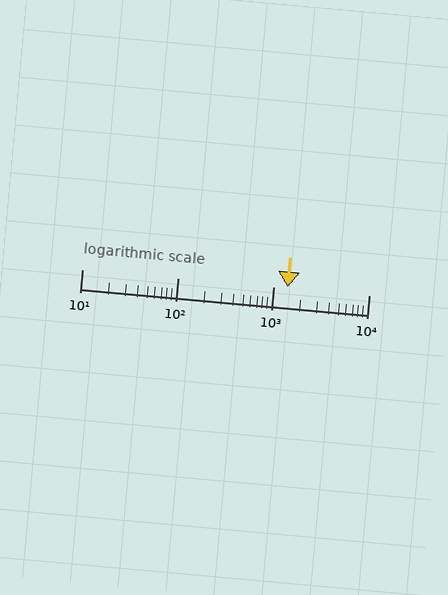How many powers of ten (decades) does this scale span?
The scale spans 3 decades, from 10 to 10000.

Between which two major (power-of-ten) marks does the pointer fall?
The pointer is between 1000 and 10000.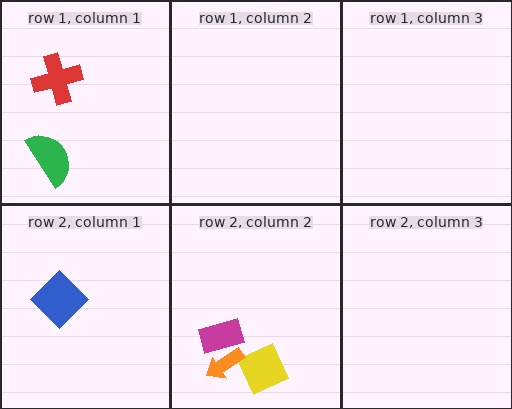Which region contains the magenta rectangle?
The row 2, column 2 region.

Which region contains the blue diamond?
The row 2, column 1 region.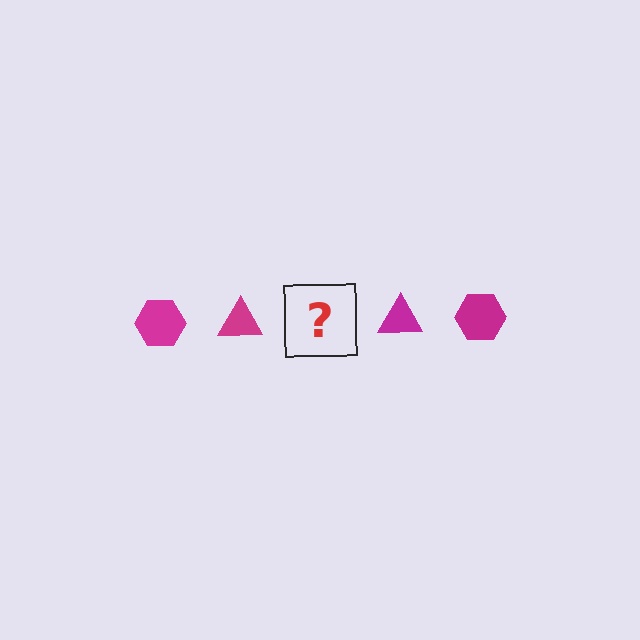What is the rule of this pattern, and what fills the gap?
The rule is that the pattern cycles through hexagon, triangle shapes in magenta. The gap should be filled with a magenta hexagon.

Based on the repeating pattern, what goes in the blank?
The blank should be a magenta hexagon.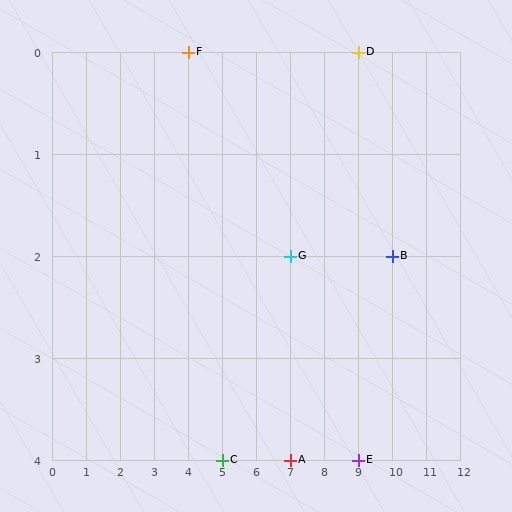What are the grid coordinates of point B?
Point B is at grid coordinates (10, 2).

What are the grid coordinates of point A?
Point A is at grid coordinates (7, 4).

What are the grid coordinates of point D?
Point D is at grid coordinates (9, 0).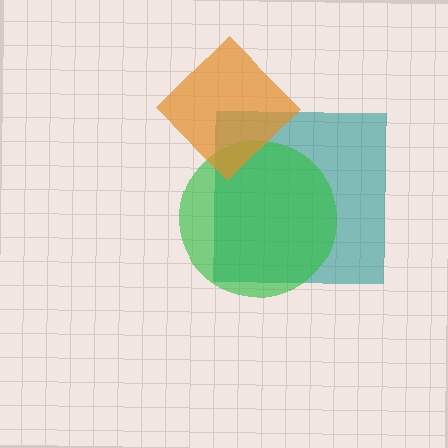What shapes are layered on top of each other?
The layered shapes are: a teal square, a green circle, an orange diamond.